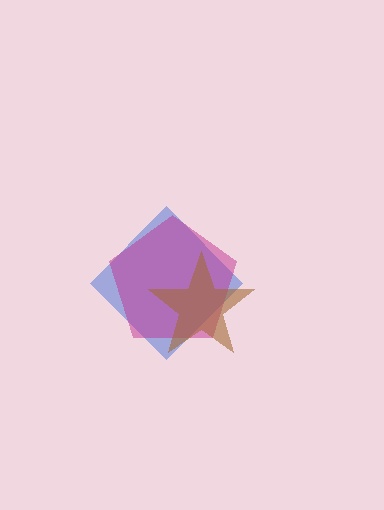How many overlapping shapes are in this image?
There are 3 overlapping shapes in the image.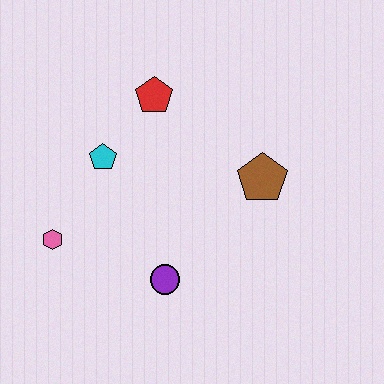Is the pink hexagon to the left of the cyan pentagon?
Yes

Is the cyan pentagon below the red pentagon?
Yes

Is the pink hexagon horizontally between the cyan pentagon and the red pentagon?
No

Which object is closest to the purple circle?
The pink hexagon is closest to the purple circle.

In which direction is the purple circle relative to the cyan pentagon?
The purple circle is below the cyan pentagon.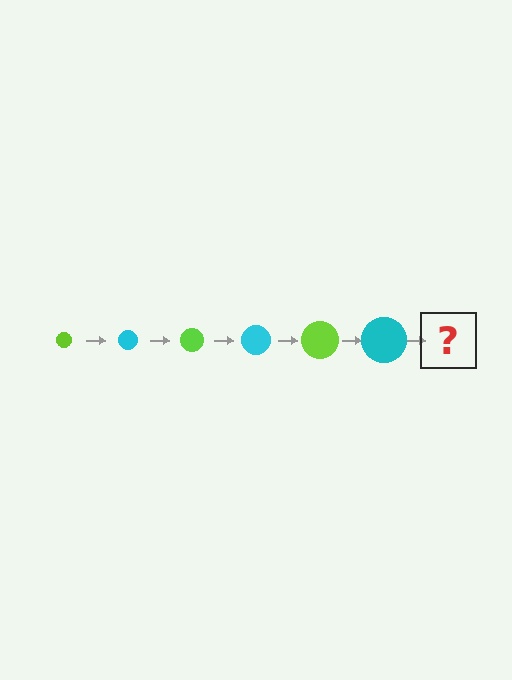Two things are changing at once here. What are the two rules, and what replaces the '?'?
The two rules are that the circle grows larger each step and the color cycles through lime and cyan. The '?' should be a lime circle, larger than the previous one.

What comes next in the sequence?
The next element should be a lime circle, larger than the previous one.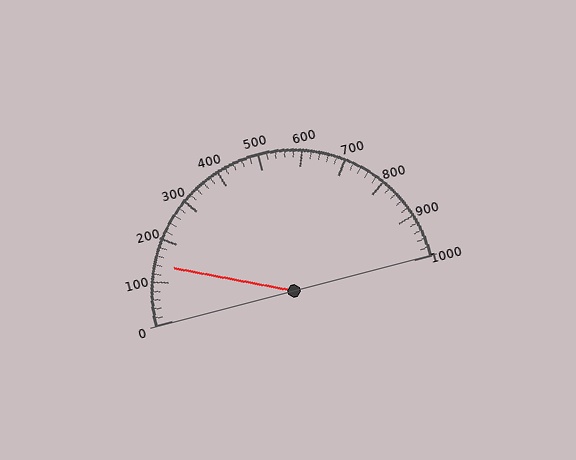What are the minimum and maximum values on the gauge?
The gauge ranges from 0 to 1000.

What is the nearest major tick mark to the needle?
The nearest major tick mark is 100.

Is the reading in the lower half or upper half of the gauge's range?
The reading is in the lower half of the range (0 to 1000).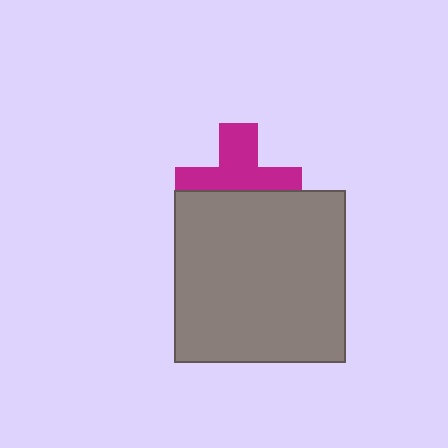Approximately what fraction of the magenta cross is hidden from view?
Roughly 45% of the magenta cross is hidden behind the gray square.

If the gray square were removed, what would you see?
You would see the complete magenta cross.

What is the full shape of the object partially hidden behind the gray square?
The partially hidden object is a magenta cross.